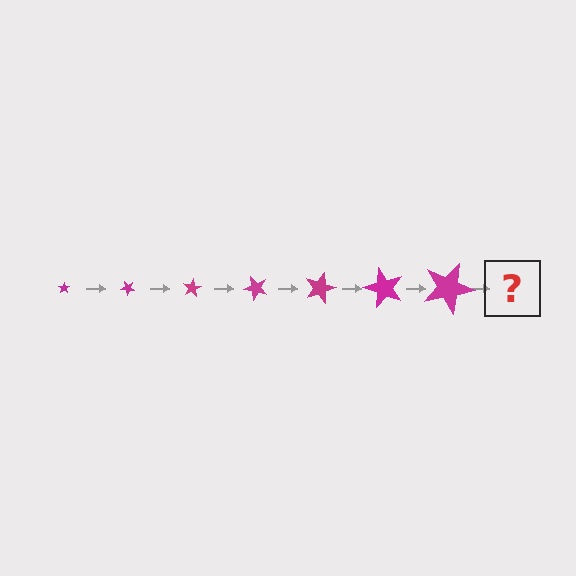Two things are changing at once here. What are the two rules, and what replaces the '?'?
The two rules are that the star grows larger each step and it rotates 40 degrees each step. The '?' should be a star, larger than the previous one and rotated 280 degrees from the start.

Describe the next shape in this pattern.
It should be a star, larger than the previous one and rotated 280 degrees from the start.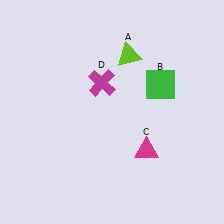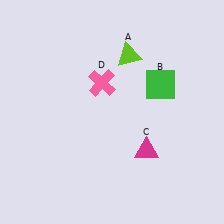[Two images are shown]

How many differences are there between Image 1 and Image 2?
There is 1 difference between the two images.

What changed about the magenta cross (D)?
In Image 1, D is magenta. In Image 2, it changed to pink.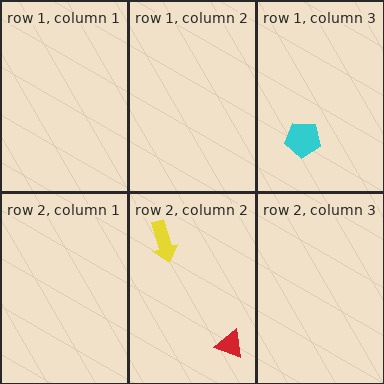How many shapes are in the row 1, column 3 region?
1.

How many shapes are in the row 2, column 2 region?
2.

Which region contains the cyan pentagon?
The row 1, column 3 region.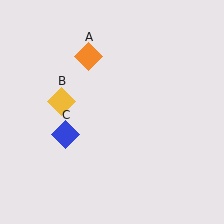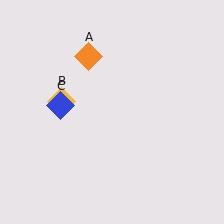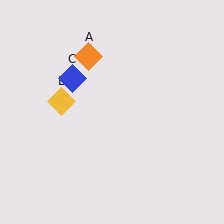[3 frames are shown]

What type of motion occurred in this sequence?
The blue diamond (object C) rotated clockwise around the center of the scene.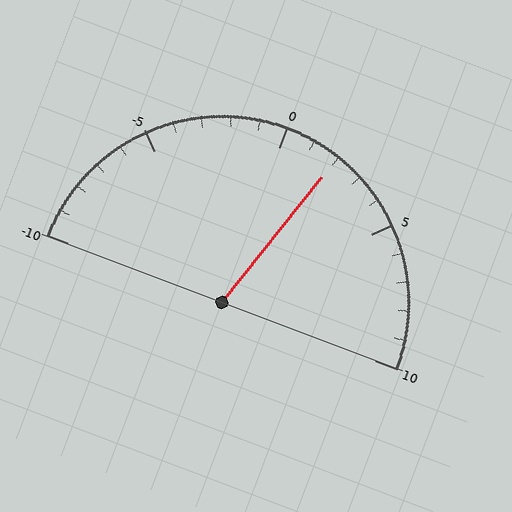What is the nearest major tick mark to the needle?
The nearest major tick mark is 0.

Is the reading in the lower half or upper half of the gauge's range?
The reading is in the upper half of the range (-10 to 10).